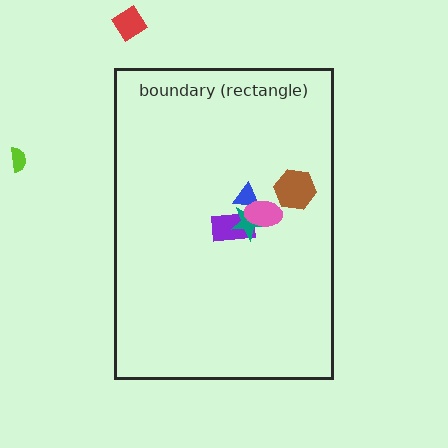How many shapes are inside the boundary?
5 inside, 2 outside.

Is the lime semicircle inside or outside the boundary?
Outside.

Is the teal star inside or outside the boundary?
Inside.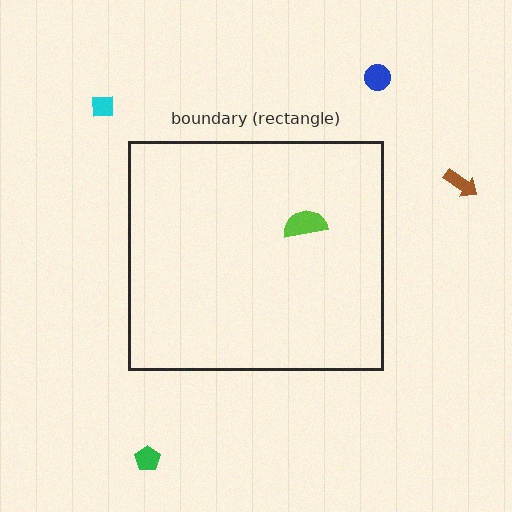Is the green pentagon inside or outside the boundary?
Outside.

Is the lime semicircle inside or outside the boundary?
Inside.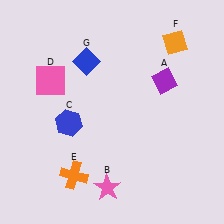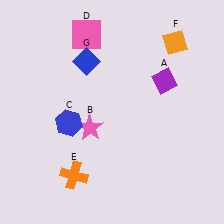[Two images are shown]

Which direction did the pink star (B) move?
The pink star (B) moved up.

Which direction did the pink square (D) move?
The pink square (D) moved up.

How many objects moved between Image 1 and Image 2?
2 objects moved between the two images.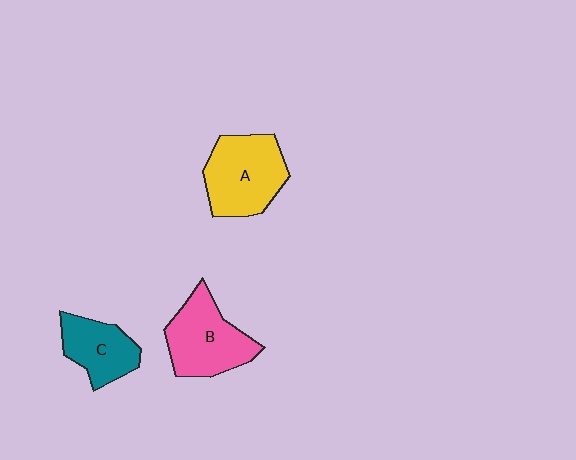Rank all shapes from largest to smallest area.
From largest to smallest: A (yellow), B (pink), C (teal).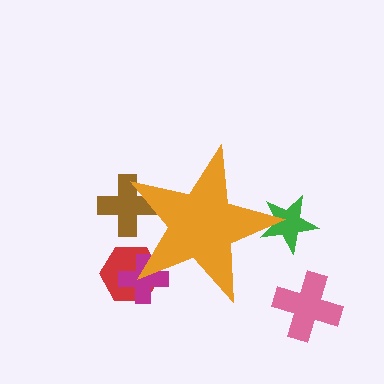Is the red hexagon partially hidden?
Yes, the red hexagon is partially hidden behind the orange star.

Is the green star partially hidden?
Yes, the green star is partially hidden behind the orange star.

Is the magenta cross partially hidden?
Yes, the magenta cross is partially hidden behind the orange star.